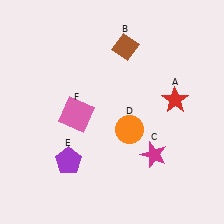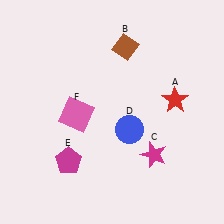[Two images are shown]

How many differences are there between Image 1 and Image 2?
There are 2 differences between the two images.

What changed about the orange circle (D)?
In Image 1, D is orange. In Image 2, it changed to blue.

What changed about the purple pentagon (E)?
In Image 1, E is purple. In Image 2, it changed to magenta.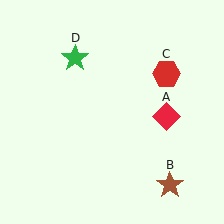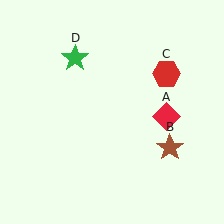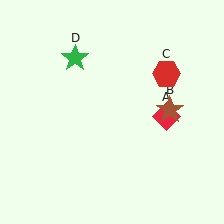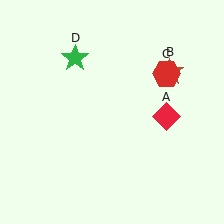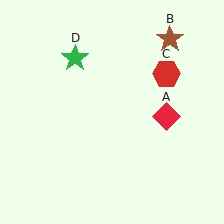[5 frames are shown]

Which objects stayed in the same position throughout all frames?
Red diamond (object A) and red hexagon (object C) and green star (object D) remained stationary.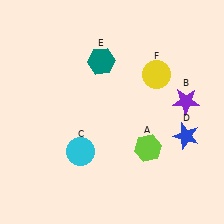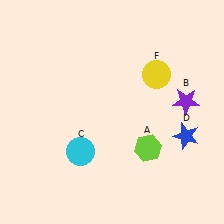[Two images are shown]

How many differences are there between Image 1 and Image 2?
There is 1 difference between the two images.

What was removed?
The teal hexagon (E) was removed in Image 2.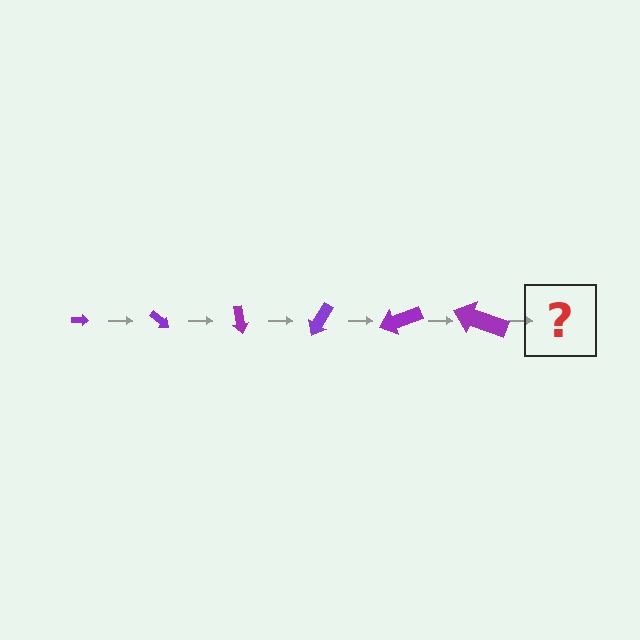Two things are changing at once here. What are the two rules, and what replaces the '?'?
The two rules are that the arrow grows larger each step and it rotates 40 degrees each step. The '?' should be an arrow, larger than the previous one and rotated 240 degrees from the start.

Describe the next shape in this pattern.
It should be an arrow, larger than the previous one and rotated 240 degrees from the start.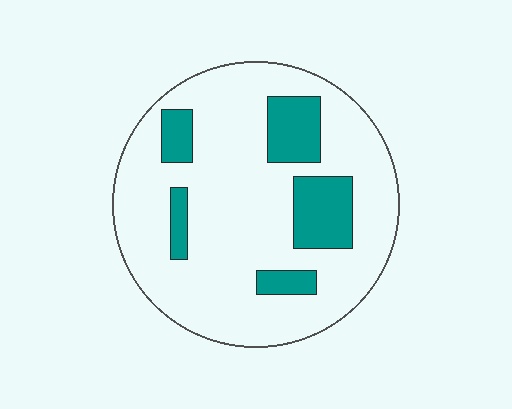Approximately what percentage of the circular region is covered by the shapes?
Approximately 20%.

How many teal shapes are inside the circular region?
5.